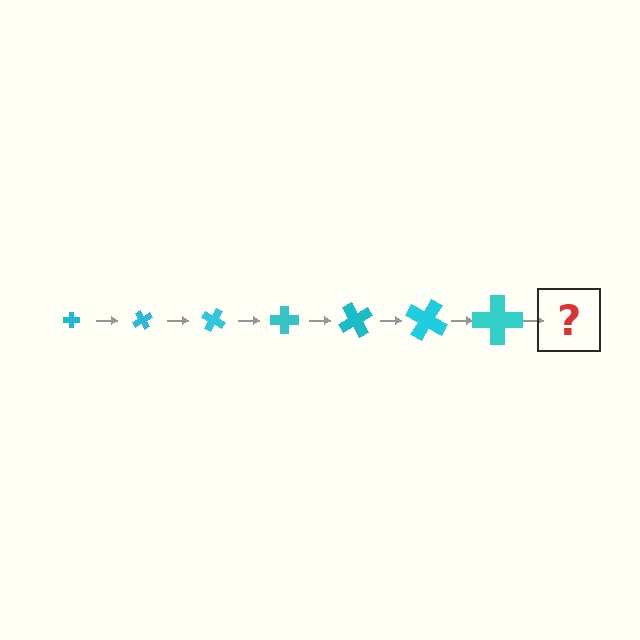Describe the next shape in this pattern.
It should be a cross, larger than the previous one and rotated 420 degrees from the start.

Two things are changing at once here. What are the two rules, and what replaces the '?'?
The two rules are that the cross grows larger each step and it rotates 60 degrees each step. The '?' should be a cross, larger than the previous one and rotated 420 degrees from the start.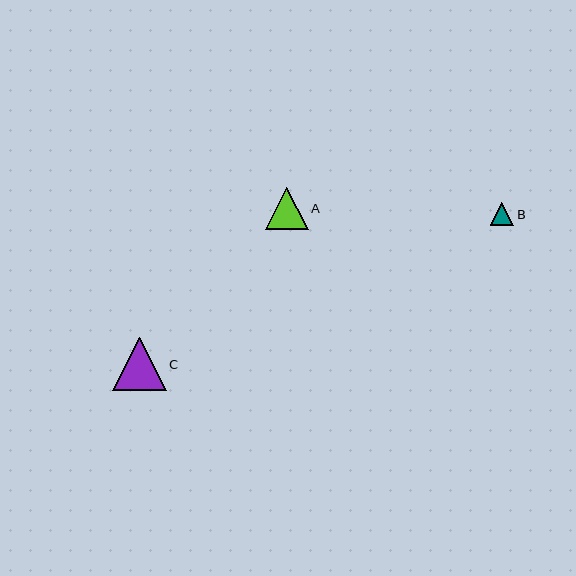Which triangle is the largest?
Triangle C is the largest with a size of approximately 53 pixels.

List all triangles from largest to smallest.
From largest to smallest: C, A, B.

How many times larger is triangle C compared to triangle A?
Triangle C is approximately 1.3 times the size of triangle A.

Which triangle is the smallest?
Triangle B is the smallest with a size of approximately 24 pixels.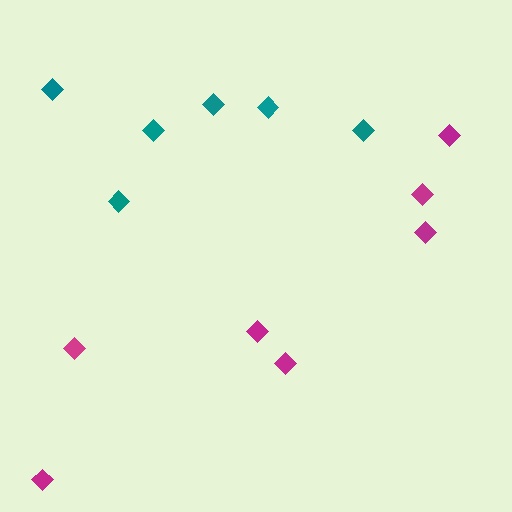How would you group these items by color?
There are 2 groups: one group of teal diamonds (6) and one group of magenta diamonds (7).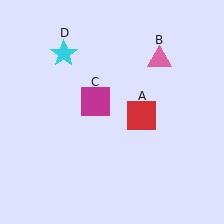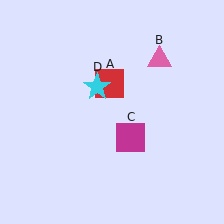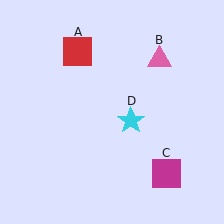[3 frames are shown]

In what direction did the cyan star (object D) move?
The cyan star (object D) moved down and to the right.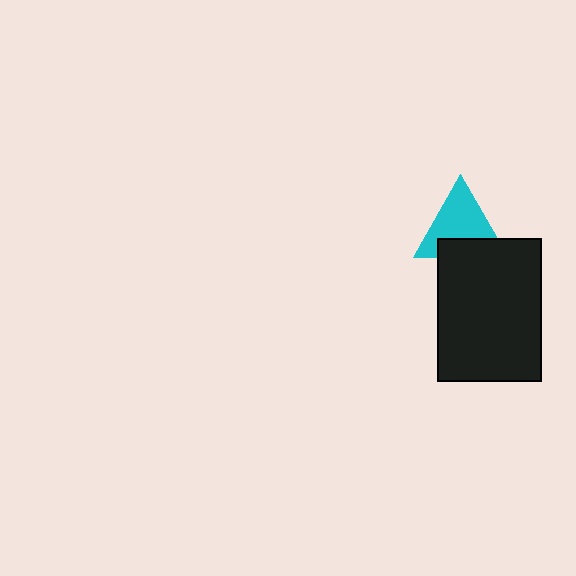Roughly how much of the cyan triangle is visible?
Most of it is visible (roughly 67%).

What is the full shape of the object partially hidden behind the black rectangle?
The partially hidden object is a cyan triangle.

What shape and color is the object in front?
The object in front is a black rectangle.